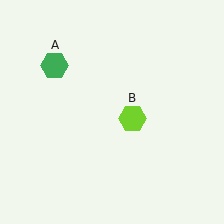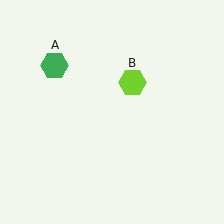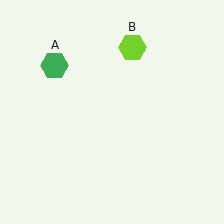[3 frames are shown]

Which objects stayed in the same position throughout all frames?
Green hexagon (object A) remained stationary.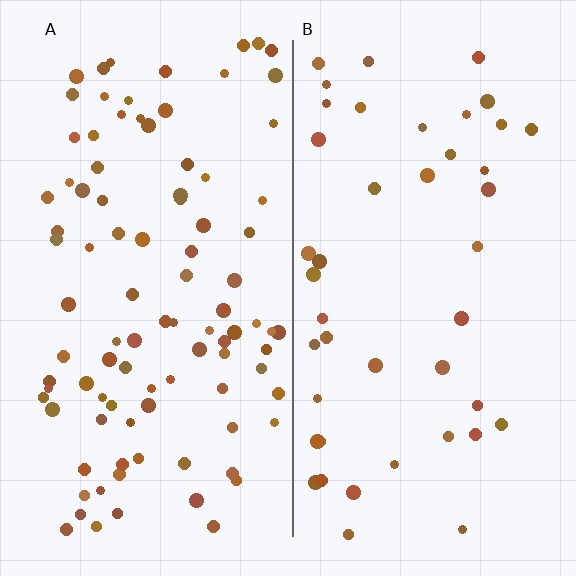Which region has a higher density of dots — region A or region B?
A (the left).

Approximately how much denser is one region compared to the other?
Approximately 2.2× — region A over region B.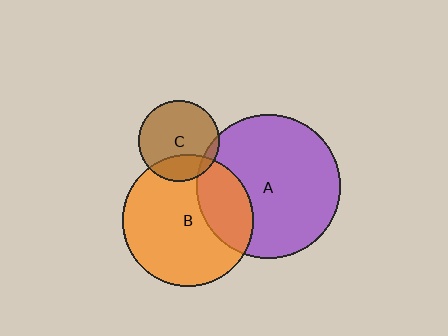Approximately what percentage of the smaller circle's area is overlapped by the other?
Approximately 25%.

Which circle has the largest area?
Circle A (purple).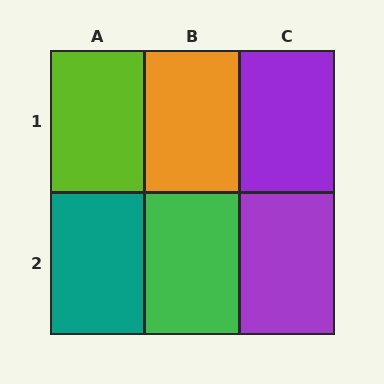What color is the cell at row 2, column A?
Teal.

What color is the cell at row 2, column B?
Green.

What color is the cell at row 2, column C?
Purple.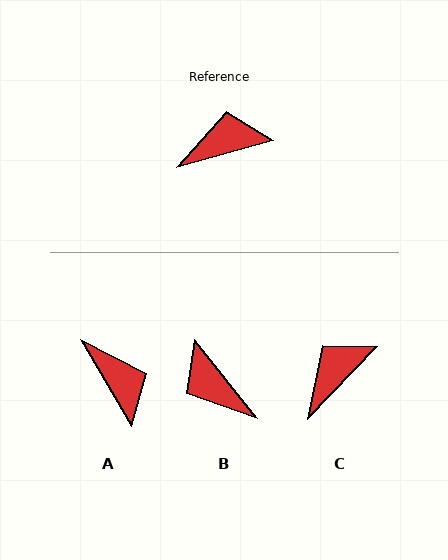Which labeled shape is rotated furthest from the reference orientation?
B, about 113 degrees away.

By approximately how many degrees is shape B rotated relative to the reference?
Approximately 113 degrees counter-clockwise.